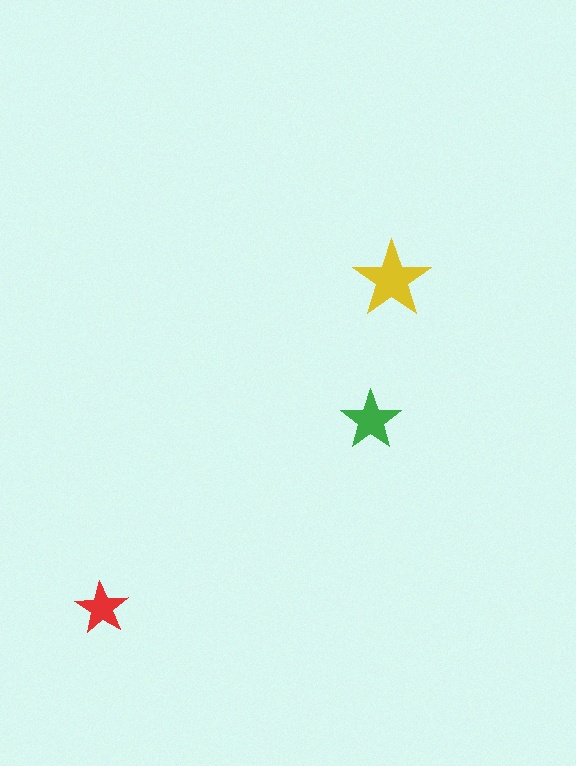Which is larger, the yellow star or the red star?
The yellow one.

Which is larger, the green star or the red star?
The green one.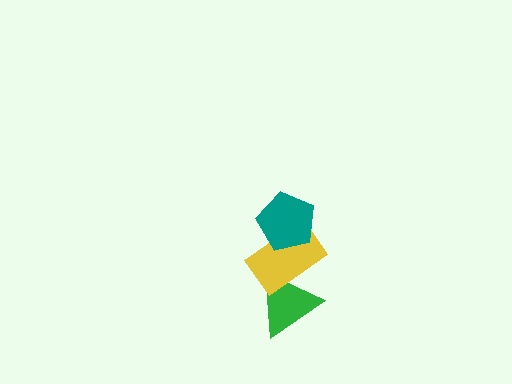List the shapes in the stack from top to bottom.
From top to bottom: the teal pentagon, the yellow rectangle, the green triangle.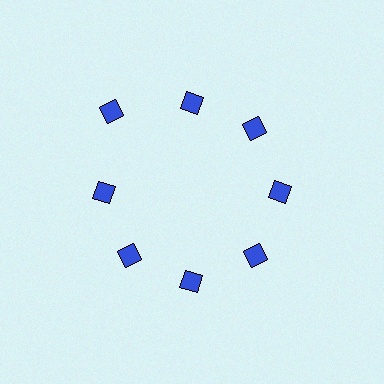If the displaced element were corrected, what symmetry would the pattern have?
It would have 8-fold rotational symmetry — the pattern would map onto itself every 45 degrees.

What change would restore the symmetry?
The symmetry would be restored by moving it inward, back onto the ring so that all 8 diamonds sit at equal angles and equal distance from the center.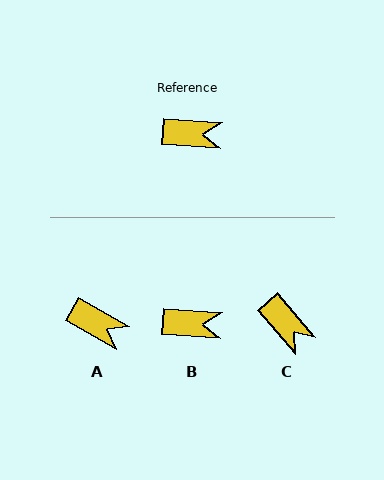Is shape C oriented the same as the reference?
No, it is off by about 45 degrees.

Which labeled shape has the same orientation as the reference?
B.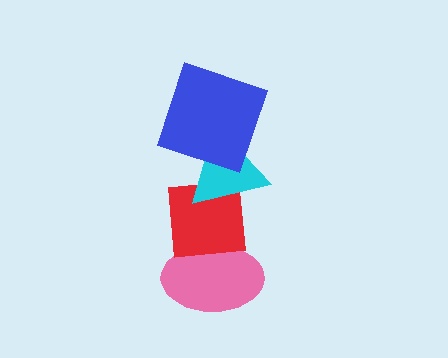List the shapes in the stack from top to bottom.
From top to bottom: the blue square, the cyan triangle, the red square, the pink ellipse.